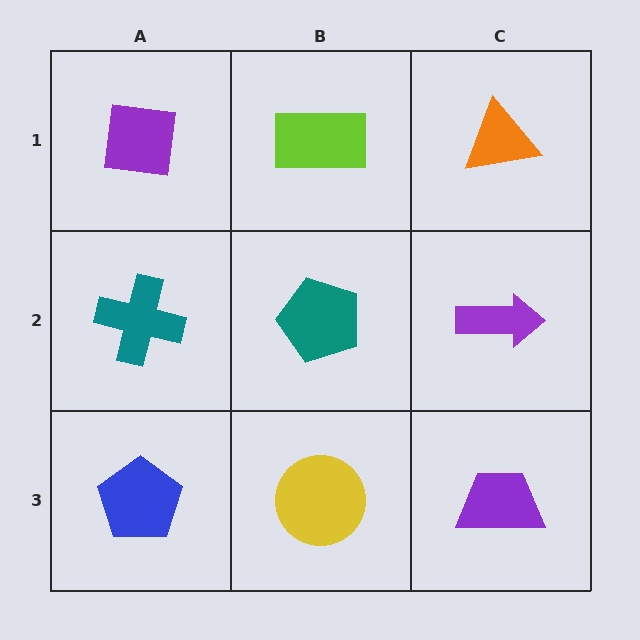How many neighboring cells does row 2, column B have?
4.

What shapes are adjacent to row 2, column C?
An orange triangle (row 1, column C), a purple trapezoid (row 3, column C), a teal pentagon (row 2, column B).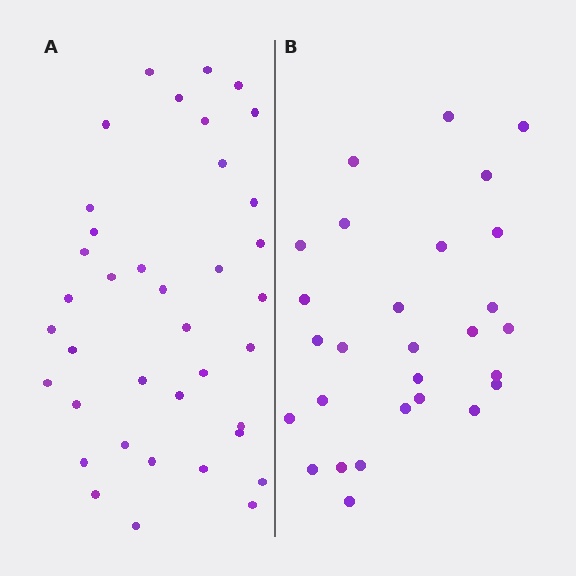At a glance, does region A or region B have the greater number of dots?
Region A (the left region) has more dots.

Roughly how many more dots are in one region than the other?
Region A has roughly 10 or so more dots than region B.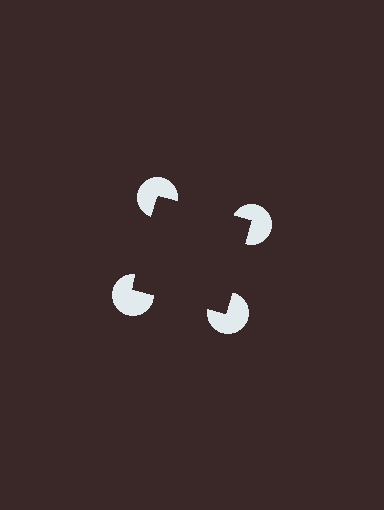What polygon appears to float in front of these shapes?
An illusory square — its edges are inferred from the aligned wedge cuts in the pac-man discs, not physically drawn.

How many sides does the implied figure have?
4 sides.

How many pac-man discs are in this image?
There are 4 — one at each vertex of the illusory square.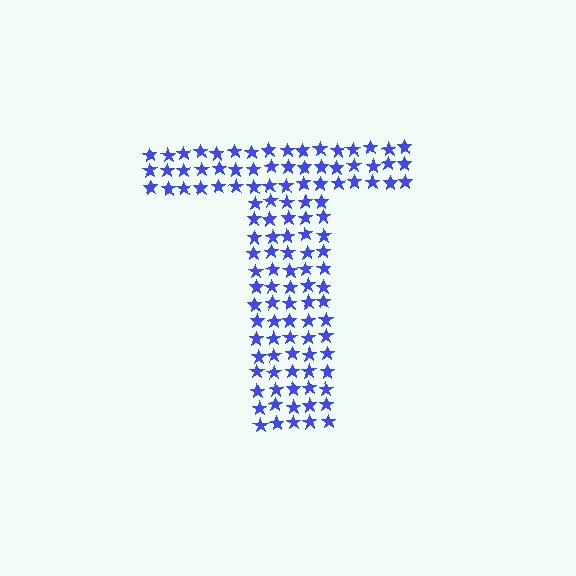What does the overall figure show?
The overall figure shows the letter T.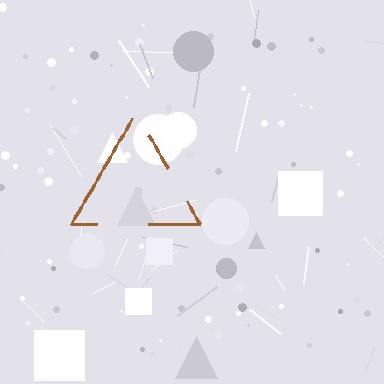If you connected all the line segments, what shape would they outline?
They would outline a triangle.